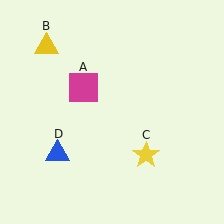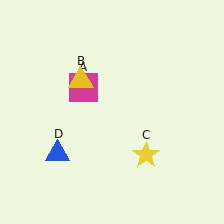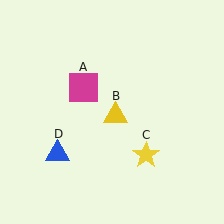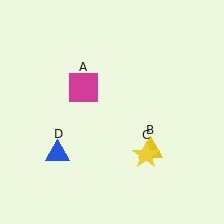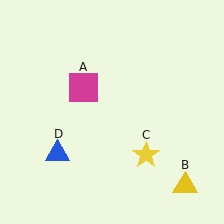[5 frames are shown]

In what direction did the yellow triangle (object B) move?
The yellow triangle (object B) moved down and to the right.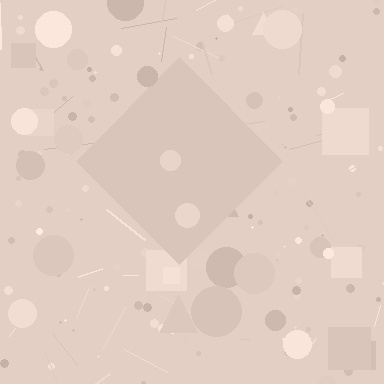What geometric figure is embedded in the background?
A diamond is embedded in the background.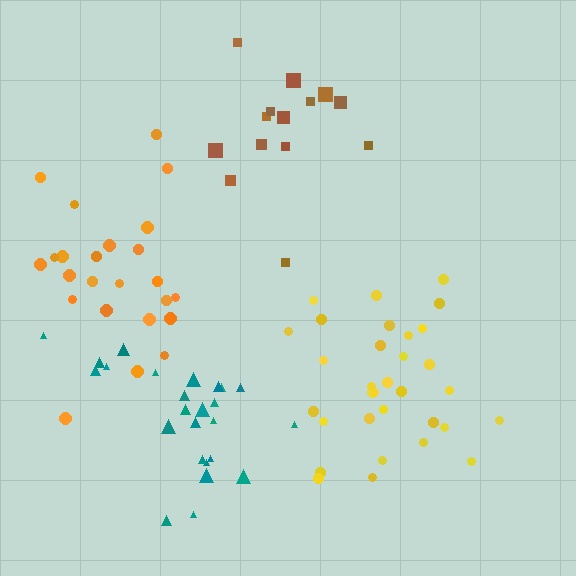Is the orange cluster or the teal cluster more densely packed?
Teal.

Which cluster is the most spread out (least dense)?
Orange.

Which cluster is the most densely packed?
Yellow.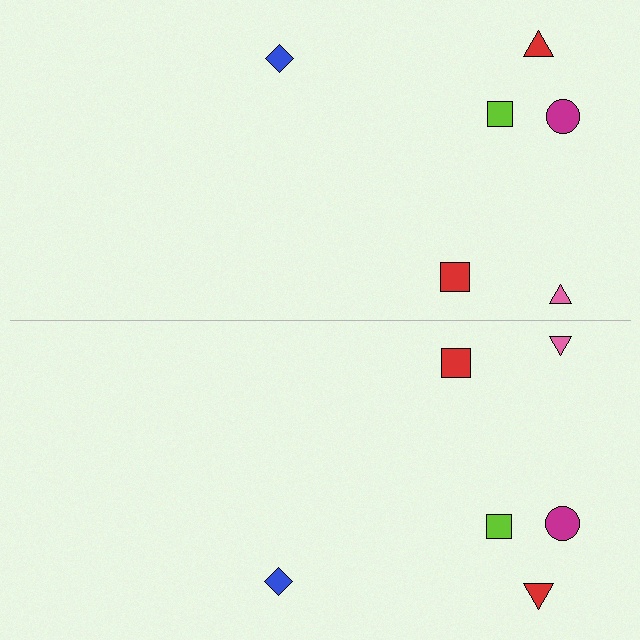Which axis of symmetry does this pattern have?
The pattern has a horizontal axis of symmetry running through the center of the image.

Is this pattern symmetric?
Yes, this pattern has bilateral (reflection) symmetry.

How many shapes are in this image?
There are 12 shapes in this image.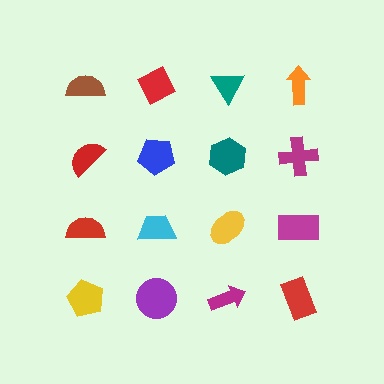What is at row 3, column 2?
A cyan trapezoid.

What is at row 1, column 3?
A teal triangle.